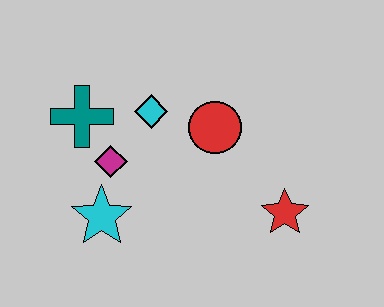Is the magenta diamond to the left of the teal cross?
No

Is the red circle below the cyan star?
No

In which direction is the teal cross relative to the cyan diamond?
The teal cross is to the left of the cyan diamond.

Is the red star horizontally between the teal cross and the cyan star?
No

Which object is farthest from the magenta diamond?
The red star is farthest from the magenta diamond.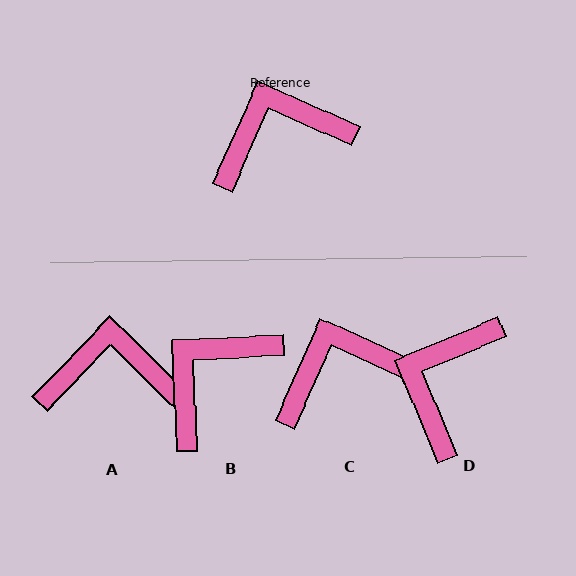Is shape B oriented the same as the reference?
No, it is off by about 27 degrees.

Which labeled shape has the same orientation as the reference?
C.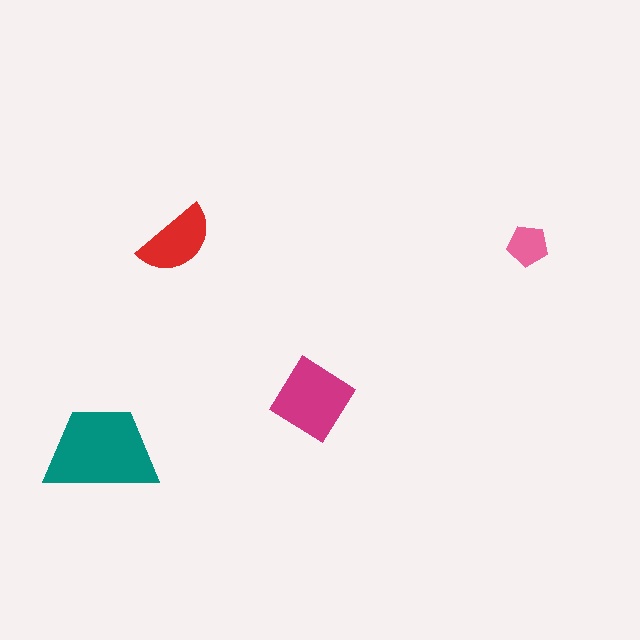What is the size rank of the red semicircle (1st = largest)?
3rd.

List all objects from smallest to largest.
The pink pentagon, the red semicircle, the magenta diamond, the teal trapezoid.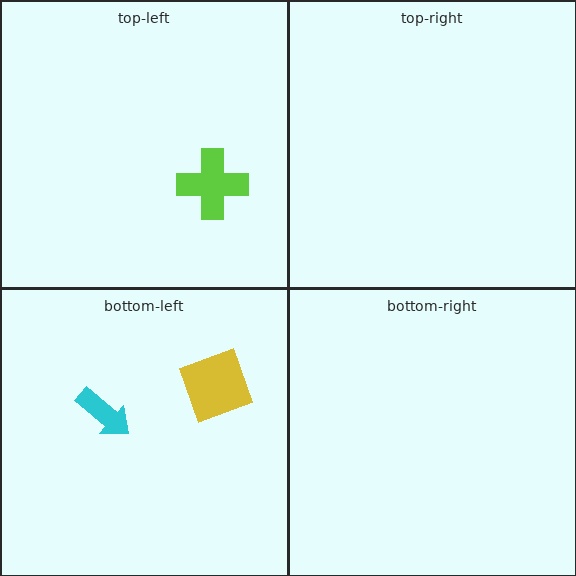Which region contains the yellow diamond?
The bottom-left region.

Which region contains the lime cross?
The top-left region.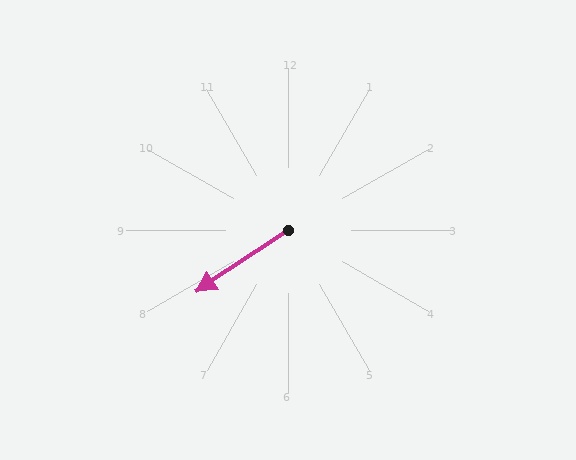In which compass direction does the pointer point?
Southwest.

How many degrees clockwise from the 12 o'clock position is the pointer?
Approximately 236 degrees.